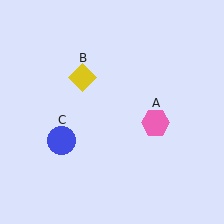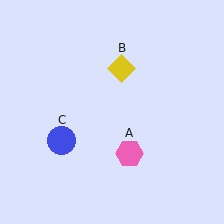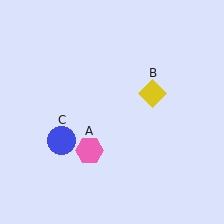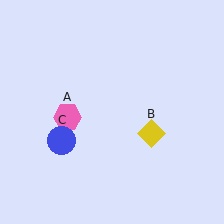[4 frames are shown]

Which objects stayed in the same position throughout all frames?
Blue circle (object C) remained stationary.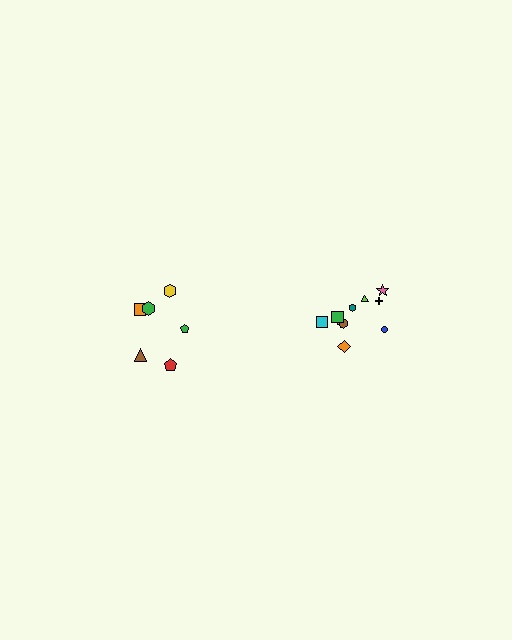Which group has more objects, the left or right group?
The right group.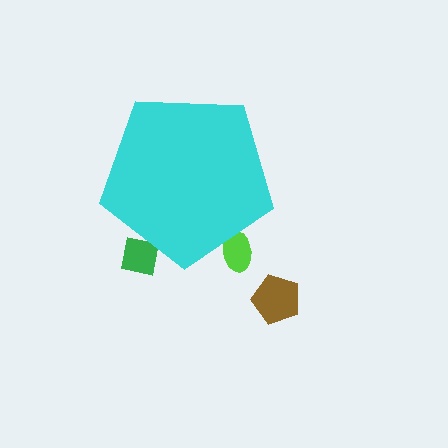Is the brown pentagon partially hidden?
No, the brown pentagon is fully visible.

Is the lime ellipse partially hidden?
Yes, the lime ellipse is partially hidden behind the cyan pentagon.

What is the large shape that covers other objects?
A cyan pentagon.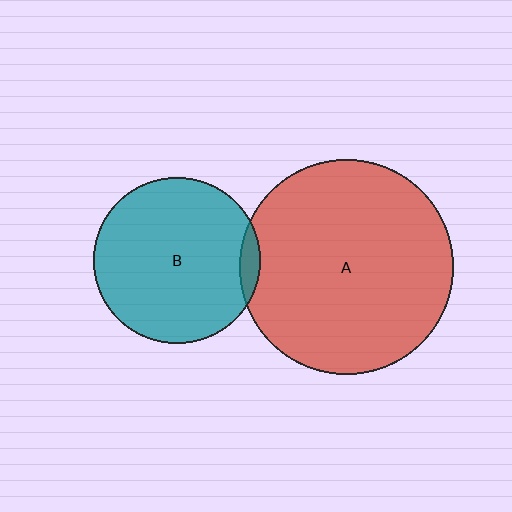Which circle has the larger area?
Circle A (red).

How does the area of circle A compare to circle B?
Approximately 1.7 times.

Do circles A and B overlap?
Yes.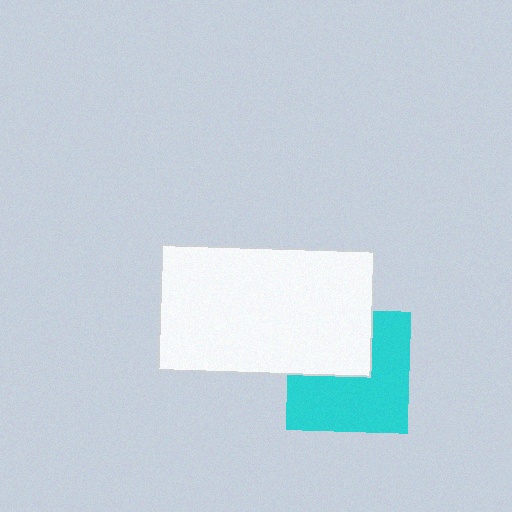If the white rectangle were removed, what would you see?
You would see the complete cyan square.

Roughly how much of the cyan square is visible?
About half of it is visible (roughly 63%).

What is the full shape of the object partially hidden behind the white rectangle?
The partially hidden object is a cyan square.